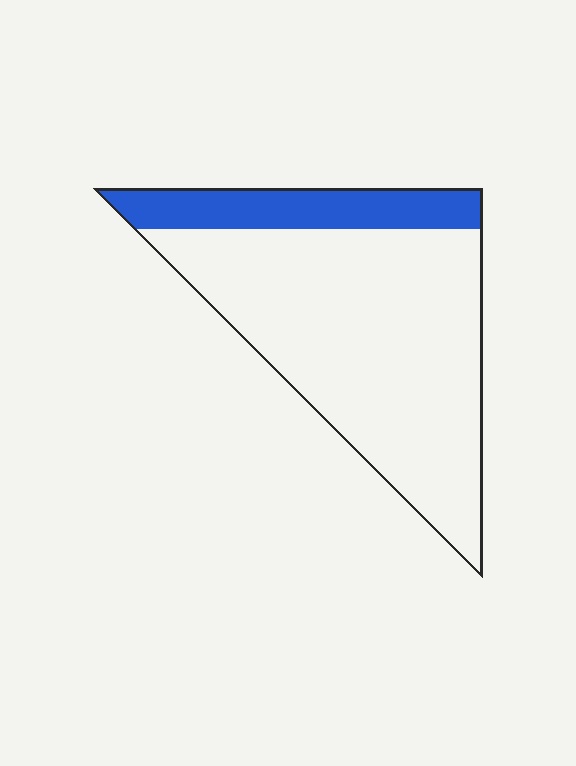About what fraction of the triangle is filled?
About one fifth (1/5).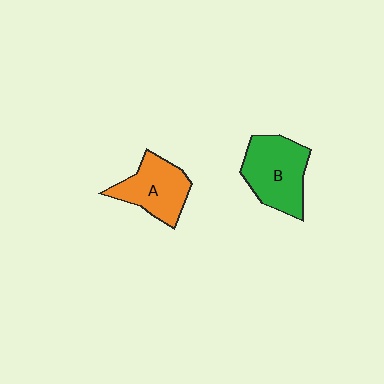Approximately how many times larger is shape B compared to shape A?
Approximately 1.2 times.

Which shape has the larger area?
Shape B (green).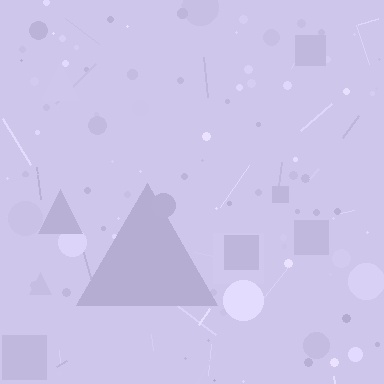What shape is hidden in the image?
A triangle is hidden in the image.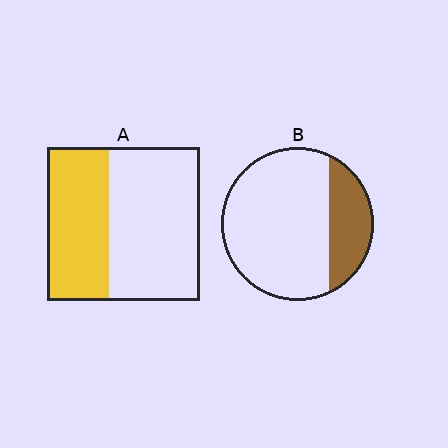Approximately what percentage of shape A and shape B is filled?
A is approximately 40% and B is approximately 25%.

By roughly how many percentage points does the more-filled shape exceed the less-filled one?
By roughly 15 percentage points (A over B).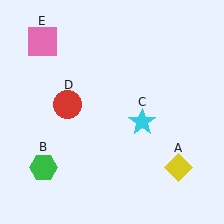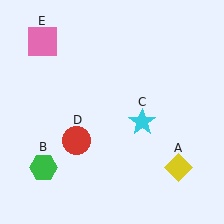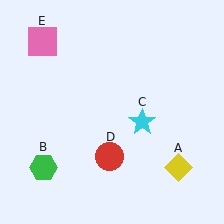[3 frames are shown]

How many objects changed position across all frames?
1 object changed position: red circle (object D).